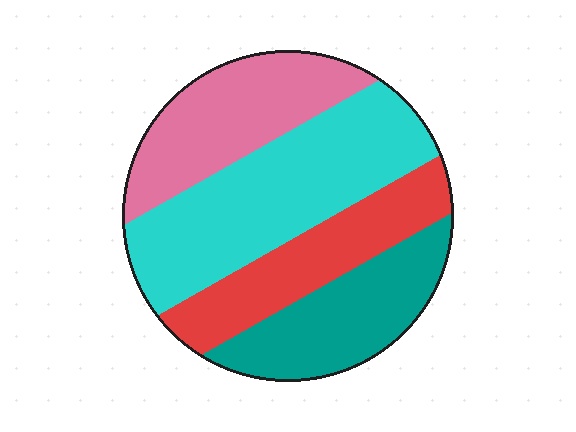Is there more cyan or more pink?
Cyan.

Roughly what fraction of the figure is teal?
Teal takes up about one fifth (1/5) of the figure.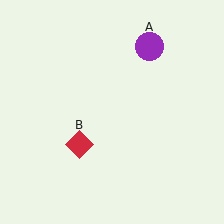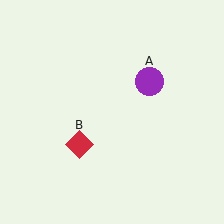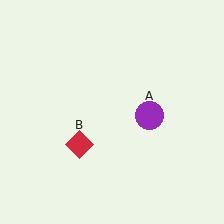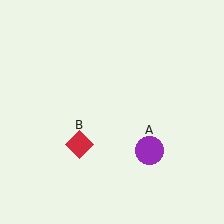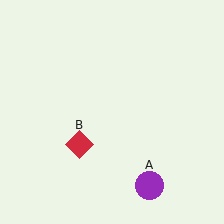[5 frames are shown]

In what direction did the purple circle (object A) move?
The purple circle (object A) moved down.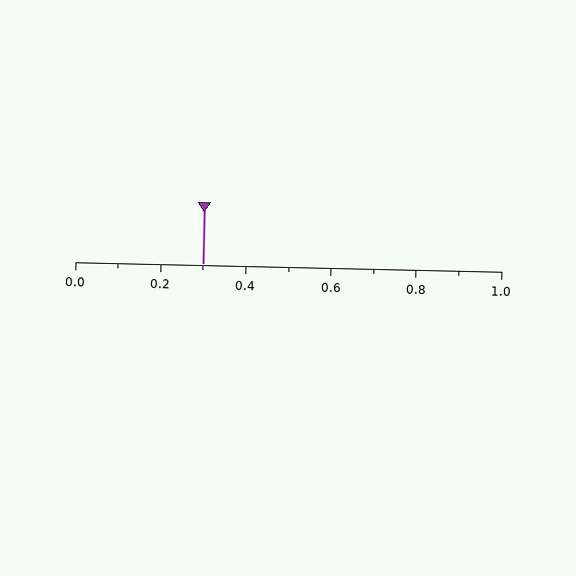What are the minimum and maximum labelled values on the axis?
The axis runs from 0.0 to 1.0.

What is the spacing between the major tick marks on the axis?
The major ticks are spaced 0.2 apart.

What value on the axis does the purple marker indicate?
The marker indicates approximately 0.3.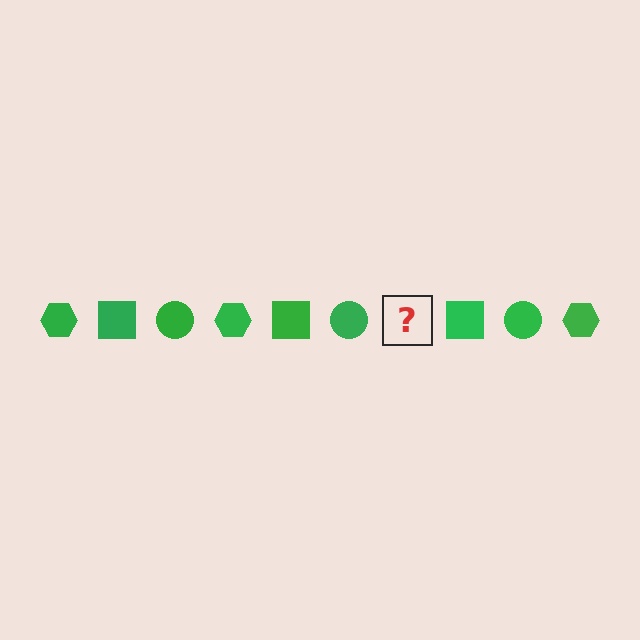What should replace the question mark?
The question mark should be replaced with a green hexagon.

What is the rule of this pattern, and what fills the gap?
The rule is that the pattern cycles through hexagon, square, circle shapes in green. The gap should be filled with a green hexagon.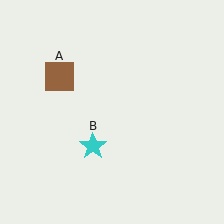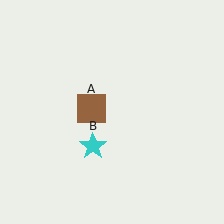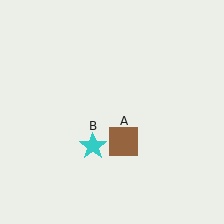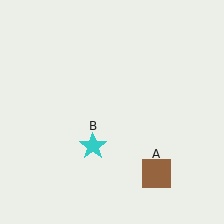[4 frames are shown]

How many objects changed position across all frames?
1 object changed position: brown square (object A).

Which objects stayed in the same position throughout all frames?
Cyan star (object B) remained stationary.